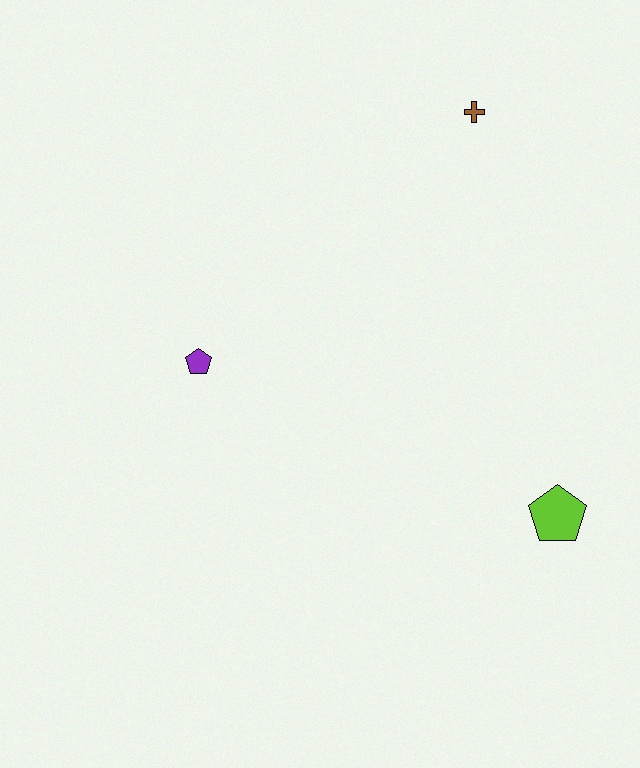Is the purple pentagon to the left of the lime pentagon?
Yes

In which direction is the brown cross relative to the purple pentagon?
The brown cross is to the right of the purple pentagon.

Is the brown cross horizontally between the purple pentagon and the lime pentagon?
Yes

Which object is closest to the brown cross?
The purple pentagon is closest to the brown cross.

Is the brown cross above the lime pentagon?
Yes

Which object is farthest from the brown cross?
The lime pentagon is farthest from the brown cross.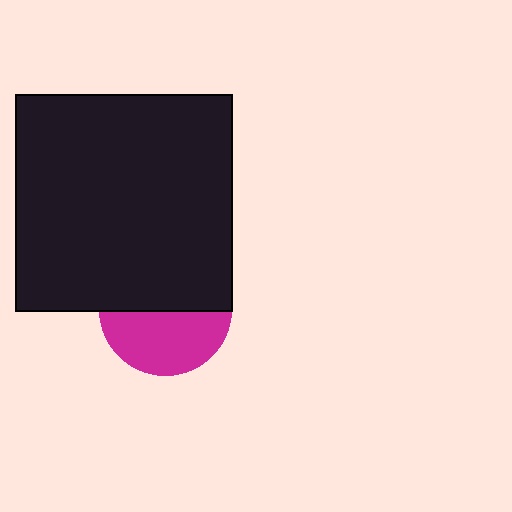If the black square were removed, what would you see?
You would see the complete magenta circle.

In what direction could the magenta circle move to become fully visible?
The magenta circle could move down. That would shift it out from behind the black square entirely.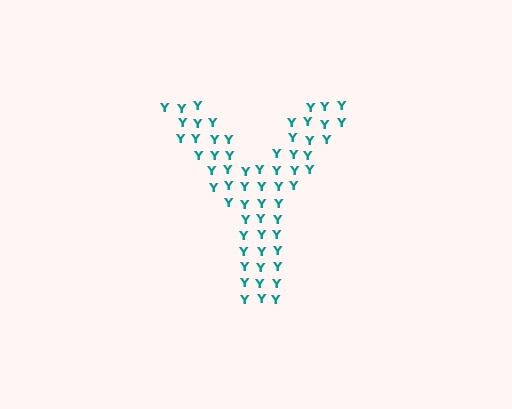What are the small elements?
The small elements are letter Y's.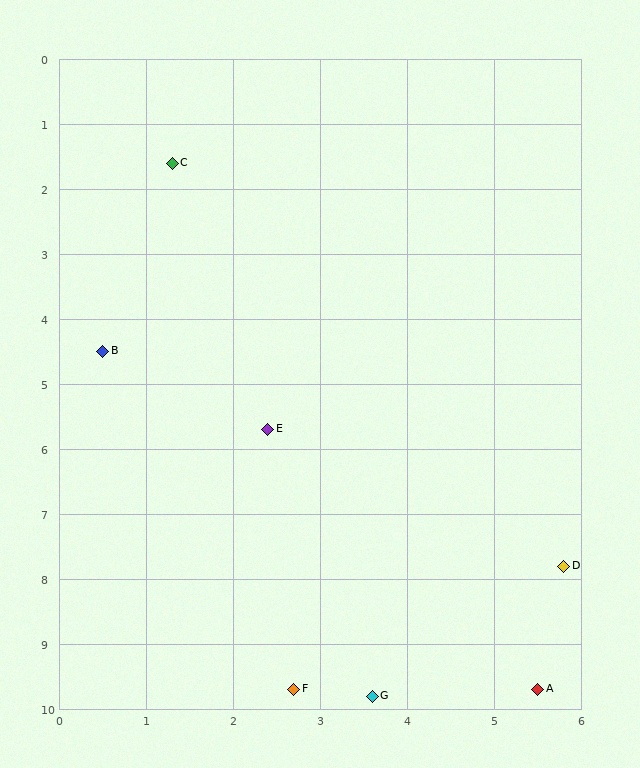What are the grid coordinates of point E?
Point E is at approximately (2.4, 5.7).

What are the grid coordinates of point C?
Point C is at approximately (1.3, 1.6).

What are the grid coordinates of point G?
Point G is at approximately (3.6, 9.8).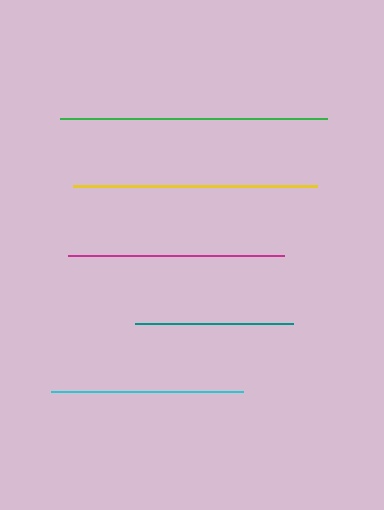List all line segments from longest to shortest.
From longest to shortest: green, yellow, magenta, cyan, teal.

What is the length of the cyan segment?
The cyan segment is approximately 193 pixels long.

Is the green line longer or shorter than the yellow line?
The green line is longer than the yellow line.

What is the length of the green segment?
The green segment is approximately 267 pixels long.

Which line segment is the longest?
The green line is the longest at approximately 267 pixels.